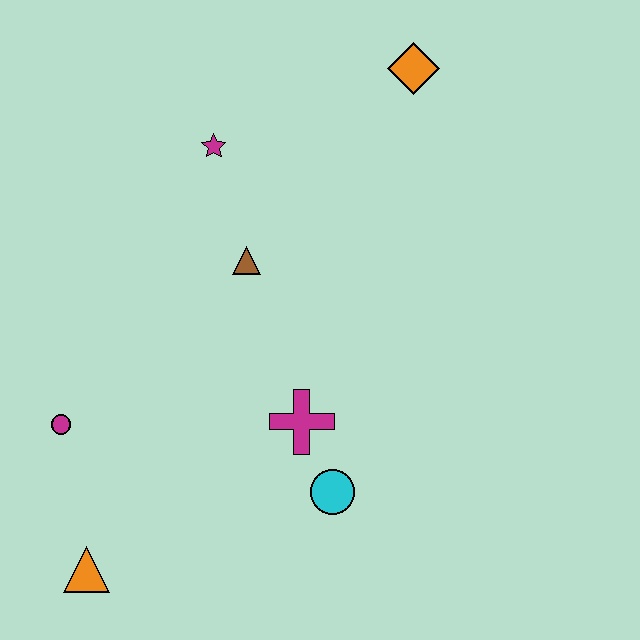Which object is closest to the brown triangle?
The magenta star is closest to the brown triangle.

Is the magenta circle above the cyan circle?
Yes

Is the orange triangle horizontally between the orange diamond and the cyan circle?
No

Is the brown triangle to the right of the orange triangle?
Yes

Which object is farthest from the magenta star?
The orange triangle is farthest from the magenta star.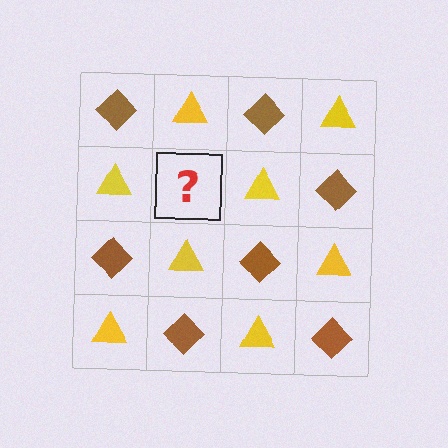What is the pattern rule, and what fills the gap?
The rule is that it alternates brown diamond and yellow triangle in a checkerboard pattern. The gap should be filled with a brown diamond.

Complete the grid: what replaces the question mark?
The question mark should be replaced with a brown diamond.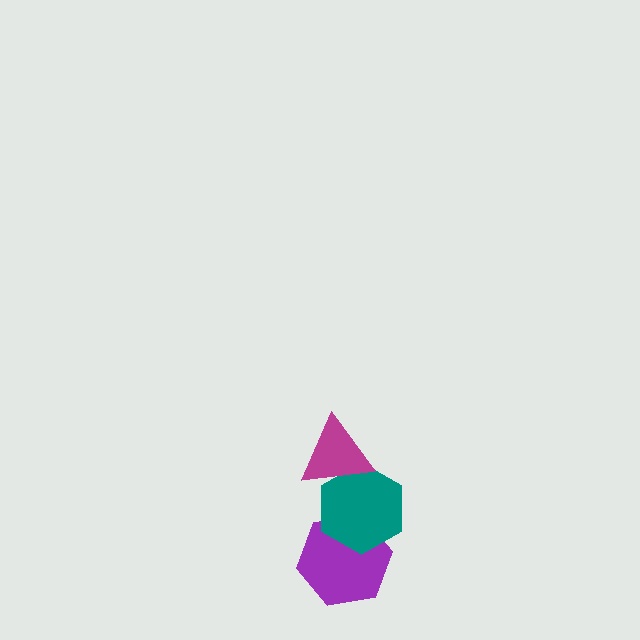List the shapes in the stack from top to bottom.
From top to bottom: the magenta triangle, the teal hexagon, the purple hexagon.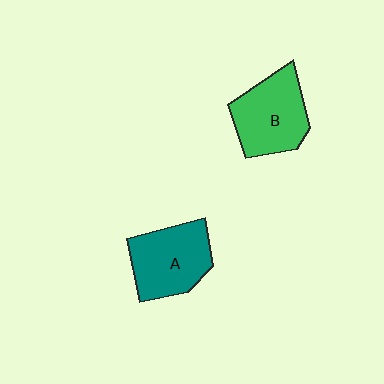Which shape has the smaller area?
Shape A (teal).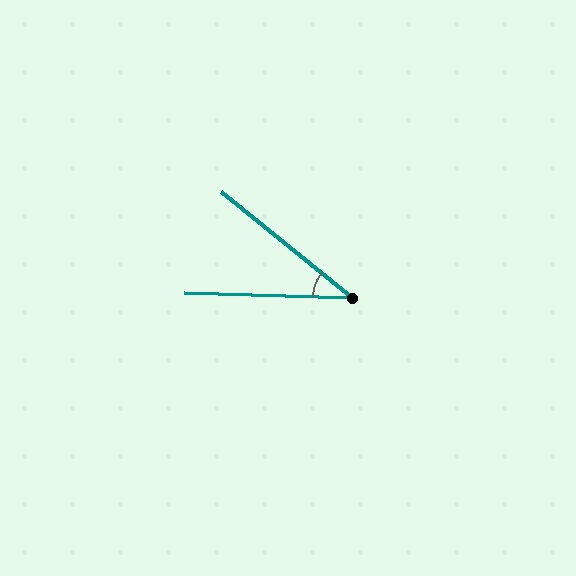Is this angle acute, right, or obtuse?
It is acute.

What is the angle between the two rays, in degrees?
Approximately 37 degrees.